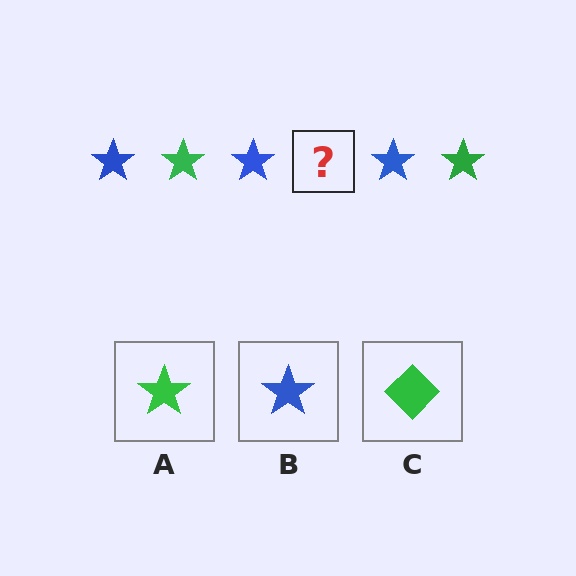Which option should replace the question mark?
Option A.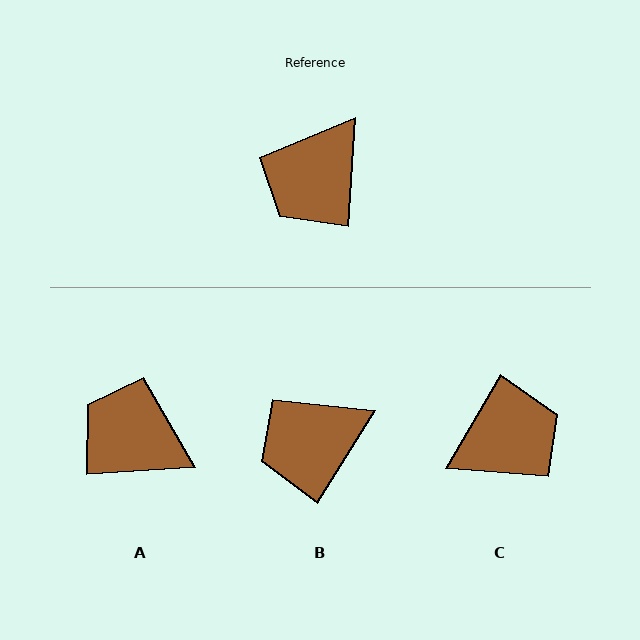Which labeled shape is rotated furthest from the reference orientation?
C, about 153 degrees away.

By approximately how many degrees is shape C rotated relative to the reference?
Approximately 153 degrees counter-clockwise.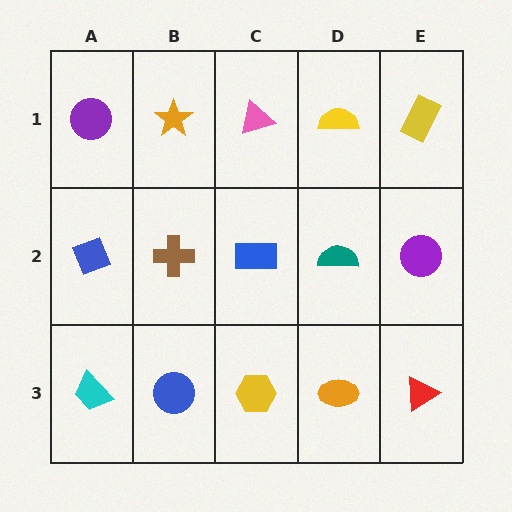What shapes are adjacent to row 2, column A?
A purple circle (row 1, column A), a cyan trapezoid (row 3, column A), a brown cross (row 2, column B).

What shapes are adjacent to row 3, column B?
A brown cross (row 2, column B), a cyan trapezoid (row 3, column A), a yellow hexagon (row 3, column C).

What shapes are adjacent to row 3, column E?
A purple circle (row 2, column E), an orange ellipse (row 3, column D).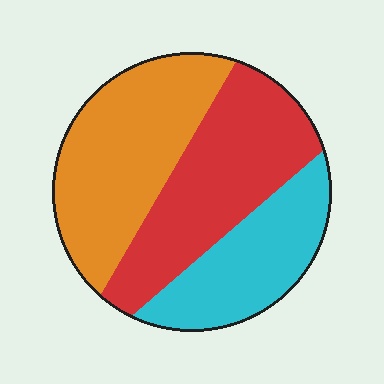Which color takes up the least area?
Cyan, at roughly 25%.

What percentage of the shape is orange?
Orange takes up about three eighths (3/8) of the shape.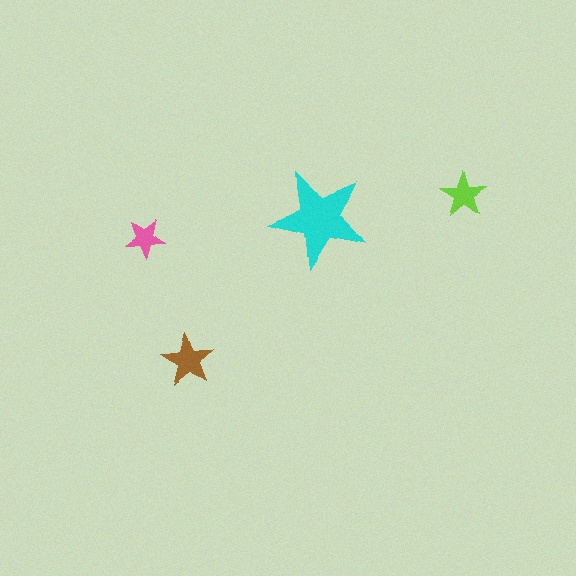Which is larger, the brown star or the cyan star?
The cyan one.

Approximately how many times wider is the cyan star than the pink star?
About 2.5 times wider.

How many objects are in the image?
There are 4 objects in the image.